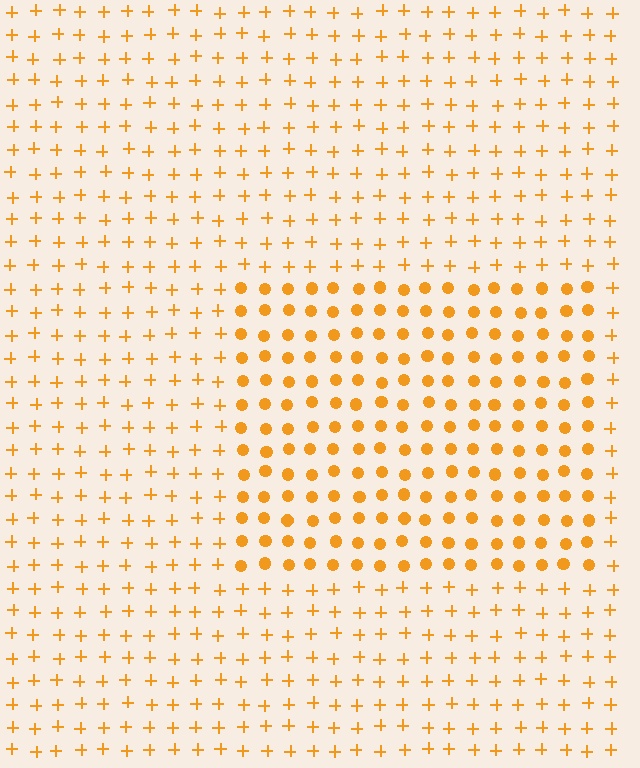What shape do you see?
I see a rectangle.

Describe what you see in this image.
The image is filled with small orange elements arranged in a uniform grid. A rectangle-shaped region contains circles, while the surrounding area contains plus signs. The boundary is defined purely by the change in element shape.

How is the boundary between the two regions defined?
The boundary is defined by a change in element shape: circles inside vs. plus signs outside. All elements share the same color and spacing.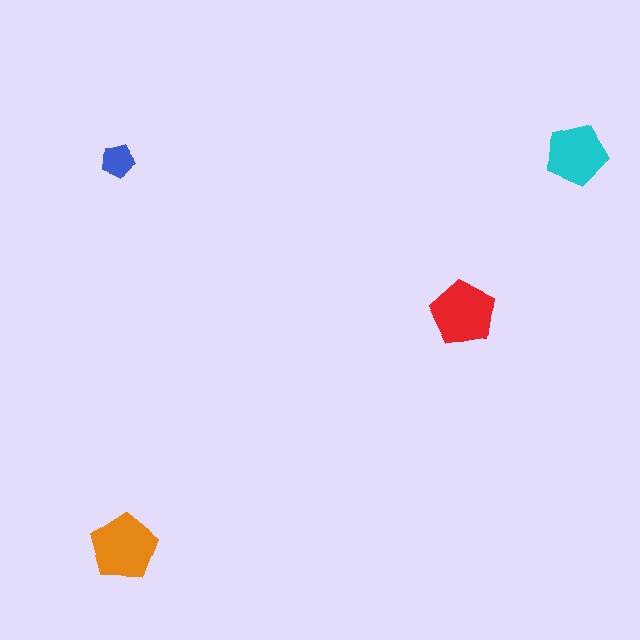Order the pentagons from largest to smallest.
the orange one, the red one, the cyan one, the blue one.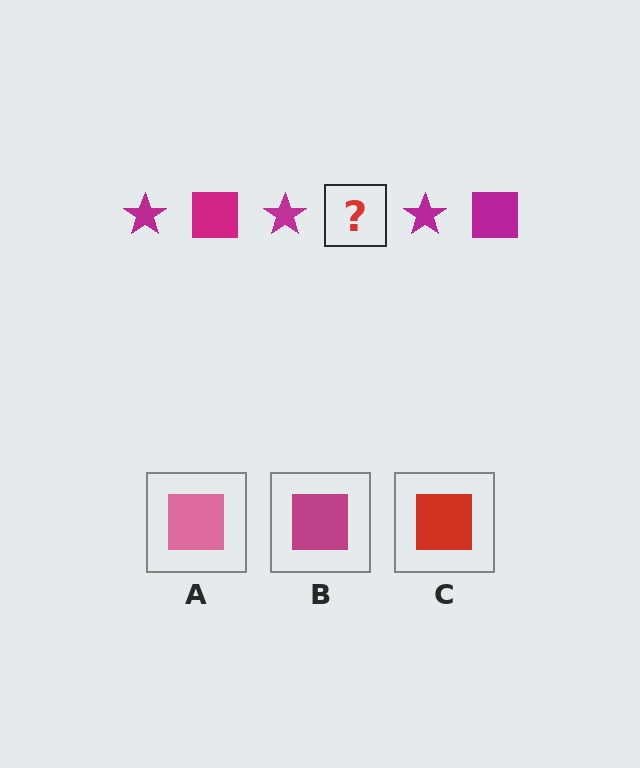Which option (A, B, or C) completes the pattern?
B.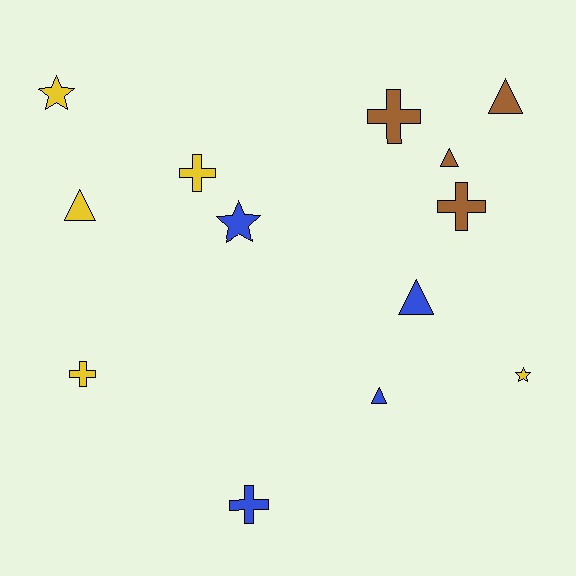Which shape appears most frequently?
Triangle, with 5 objects.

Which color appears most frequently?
Yellow, with 5 objects.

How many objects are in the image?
There are 13 objects.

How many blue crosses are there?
There is 1 blue cross.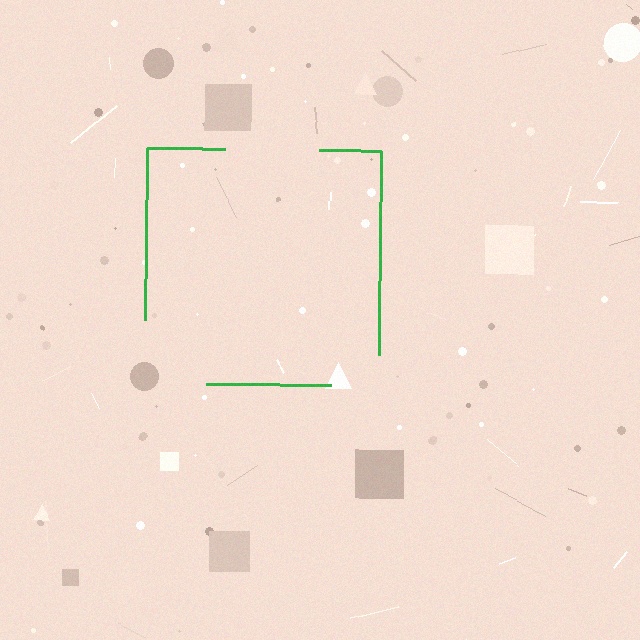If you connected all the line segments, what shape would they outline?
They would outline a square.